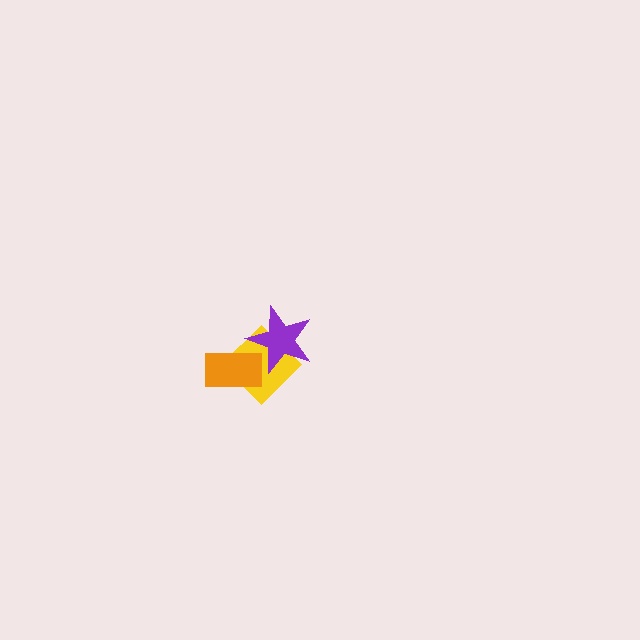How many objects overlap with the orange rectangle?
2 objects overlap with the orange rectangle.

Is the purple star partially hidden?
Yes, it is partially covered by another shape.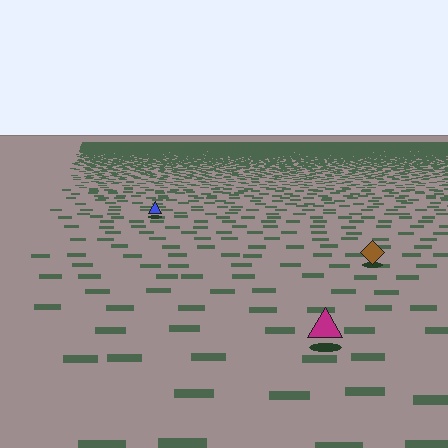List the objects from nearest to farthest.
From nearest to farthest: the magenta triangle, the brown diamond, the blue triangle.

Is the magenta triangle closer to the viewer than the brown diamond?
Yes. The magenta triangle is closer — you can tell from the texture gradient: the ground texture is coarser near it.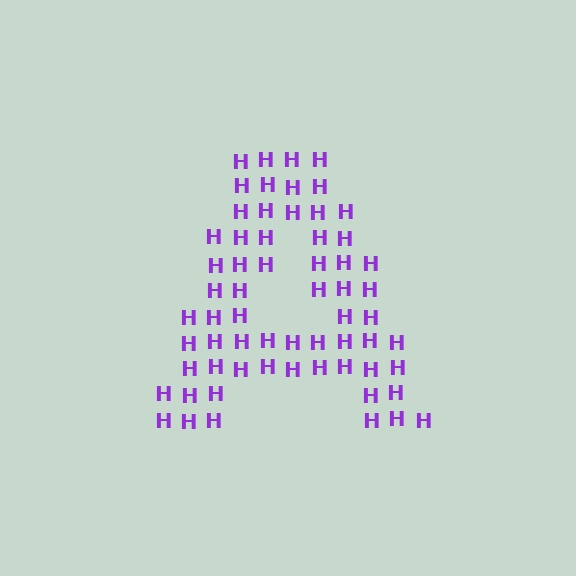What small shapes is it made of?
It is made of small letter H's.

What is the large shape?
The large shape is the letter A.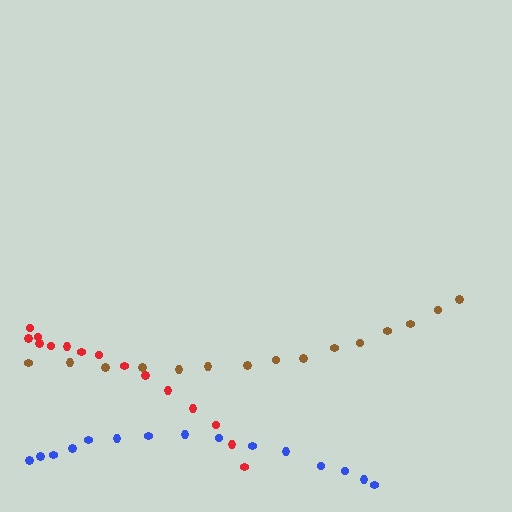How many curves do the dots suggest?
There are 3 distinct paths.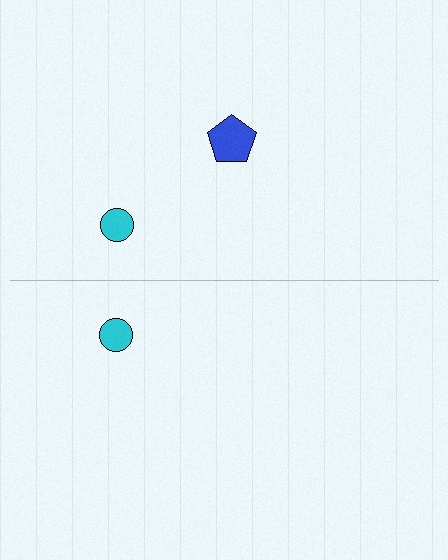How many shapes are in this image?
There are 3 shapes in this image.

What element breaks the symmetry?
A blue pentagon is missing from the bottom side.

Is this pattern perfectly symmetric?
No, the pattern is not perfectly symmetric. A blue pentagon is missing from the bottom side.